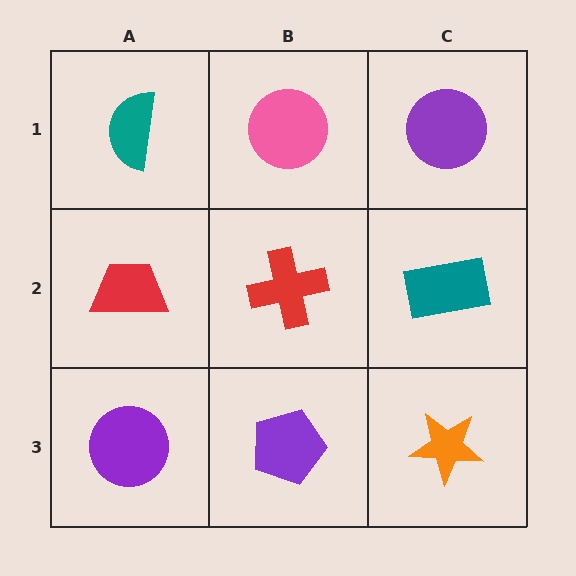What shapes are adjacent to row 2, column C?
A purple circle (row 1, column C), an orange star (row 3, column C), a red cross (row 2, column B).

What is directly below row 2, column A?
A purple circle.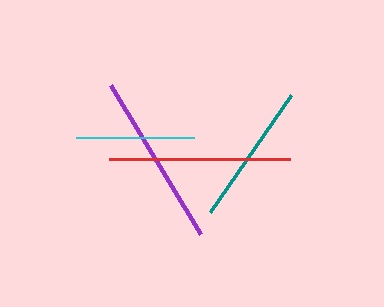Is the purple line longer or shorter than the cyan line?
The purple line is longer than the cyan line.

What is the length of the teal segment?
The teal segment is approximately 142 pixels long.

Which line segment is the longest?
The red line is the longest at approximately 181 pixels.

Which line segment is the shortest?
The cyan line is the shortest at approximately 117 pixels.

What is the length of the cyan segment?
The cyan segment is approximately 117 pixels long.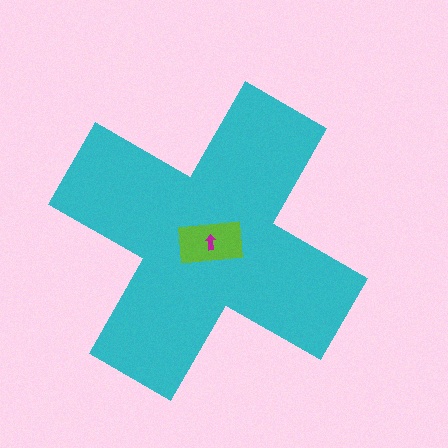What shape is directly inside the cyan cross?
The lime rectangle.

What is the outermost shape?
The cyan cross.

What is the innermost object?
The magenta arrow.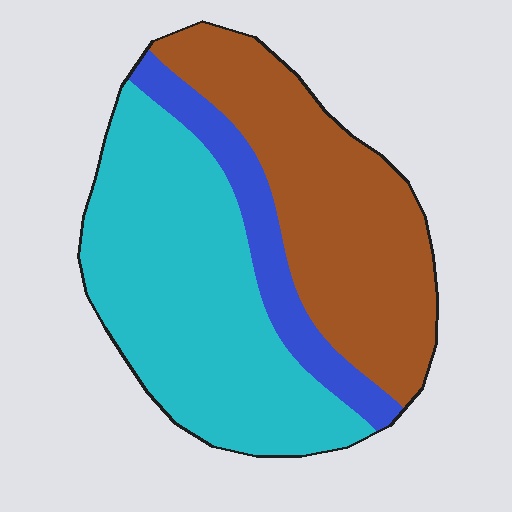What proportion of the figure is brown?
Brown covers about 40% of the figure.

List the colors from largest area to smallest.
From largest to smallest: cyan, brown, blue.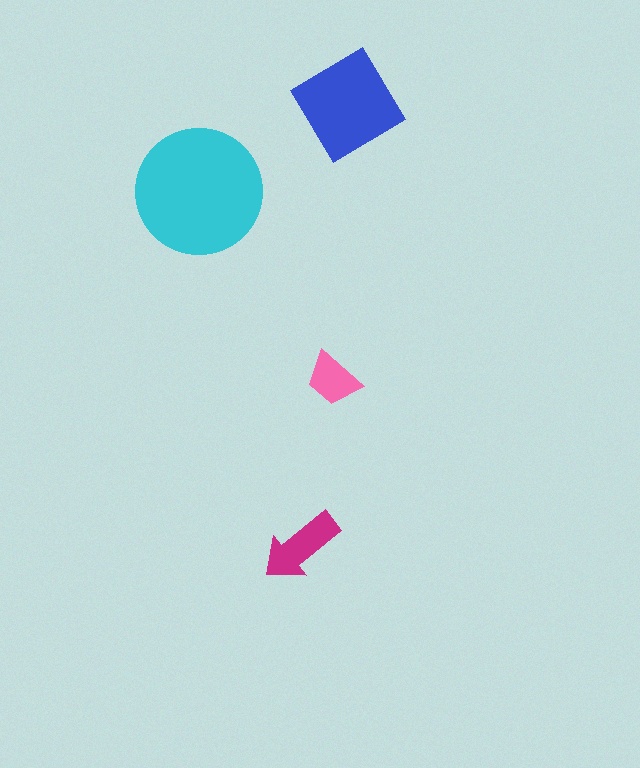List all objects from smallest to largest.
The pink trapezoid, the magenta arrow, the blue diamond, the cyan circle.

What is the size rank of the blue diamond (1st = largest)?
2nd.